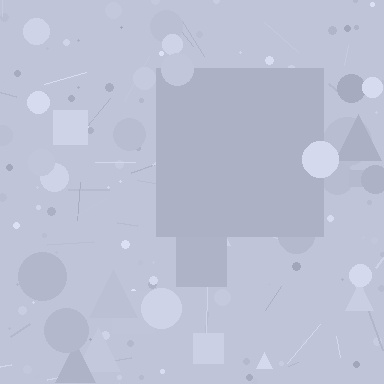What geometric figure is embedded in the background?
A square is embedded in the background.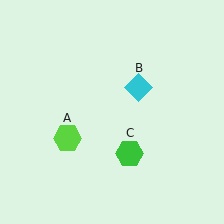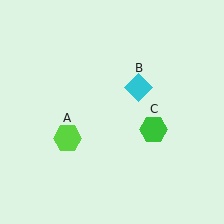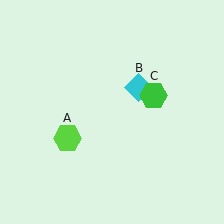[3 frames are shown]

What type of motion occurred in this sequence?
The green hexagon (object C) rotated counterclockwise around the center of the scene.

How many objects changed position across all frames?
1 object changed position: green hexagon (object C).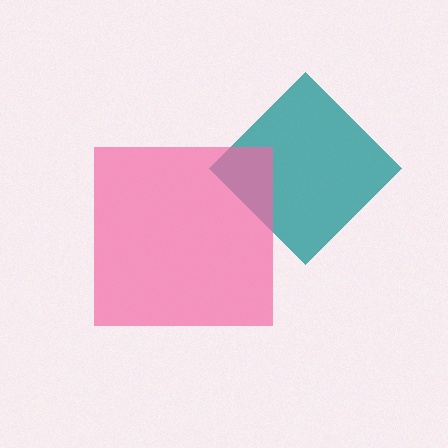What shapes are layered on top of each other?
The layered shapes are: a teal diamond, a pink square.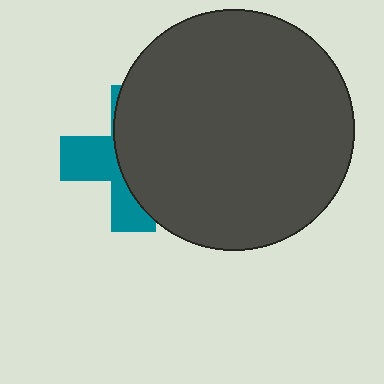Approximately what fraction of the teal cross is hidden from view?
Roughly 61% of the teal cross is hidden behind the dark gray circle.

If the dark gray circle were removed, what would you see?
You would see the complete teal cross.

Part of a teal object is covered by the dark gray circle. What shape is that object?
It is a cross.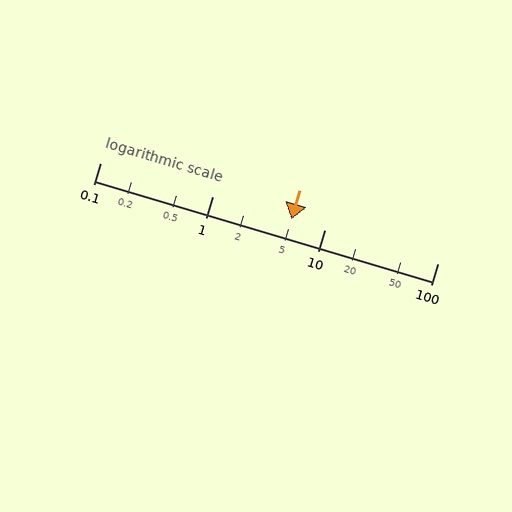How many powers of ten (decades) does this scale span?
The scale spans 3 decades, from 0.1 to 100.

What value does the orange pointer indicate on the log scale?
The pointer indicates approximately 5.